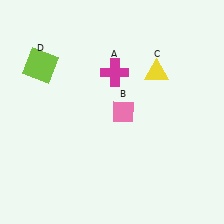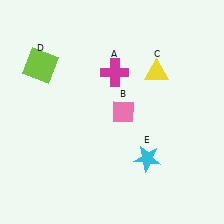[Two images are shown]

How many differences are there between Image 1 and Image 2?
There is 1 difference between the two images.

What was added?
A cyan star (E) was added in Image 2.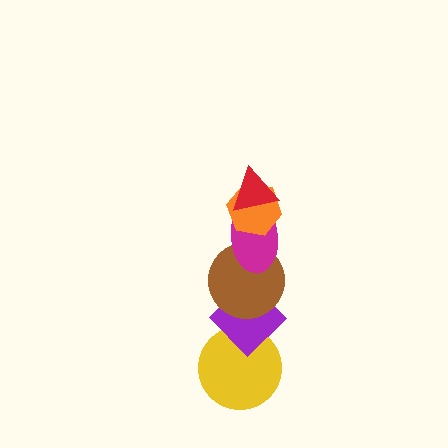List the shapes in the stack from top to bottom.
From top to bottom: the red triangle, the orange hexagon, the magenta ellipse, the brown circle, the purple diamond, the yellow circle.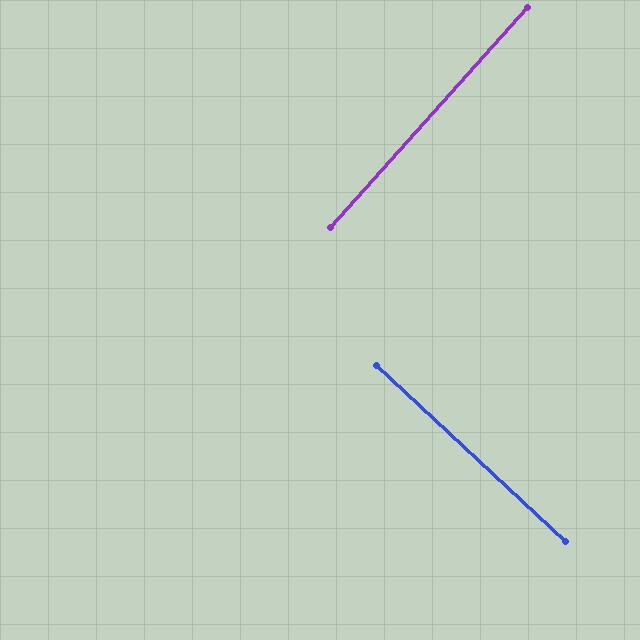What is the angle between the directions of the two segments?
Approximately 89 degrees.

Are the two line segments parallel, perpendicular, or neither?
Perpendicular — they meet at approximately 89°.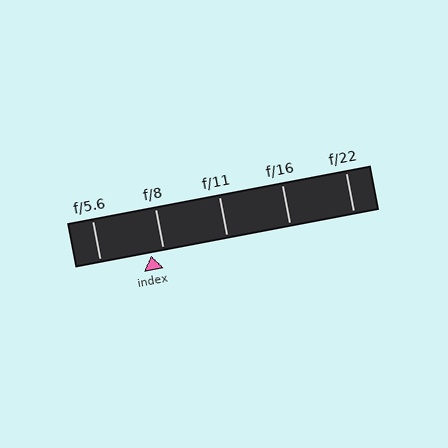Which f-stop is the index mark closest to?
The index mark is closest to f/8.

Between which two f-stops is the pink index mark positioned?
The index mark is between f/5.6 and f/8.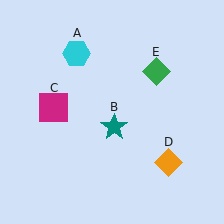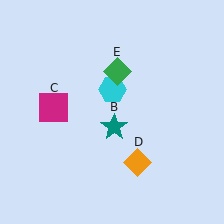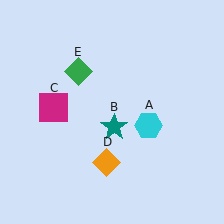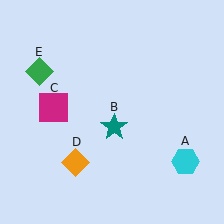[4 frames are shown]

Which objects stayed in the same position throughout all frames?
Teal star (object B) and magenta square (object C) remained stationary.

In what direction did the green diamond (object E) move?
The green diamond (object E) moved left.